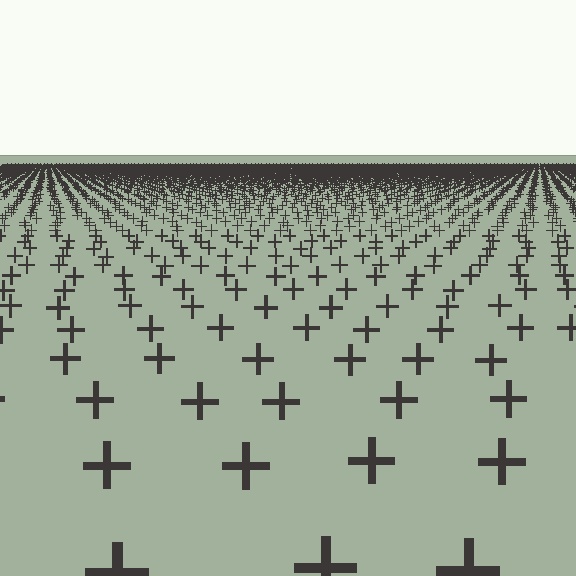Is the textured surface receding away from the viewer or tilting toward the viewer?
The surface is receding away from the viewer. Texture elements get smaller and denser toward the top.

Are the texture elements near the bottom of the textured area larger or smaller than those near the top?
Larger. Near the bottom, elements are closer to the viewer and appear at a bigger on-screen size.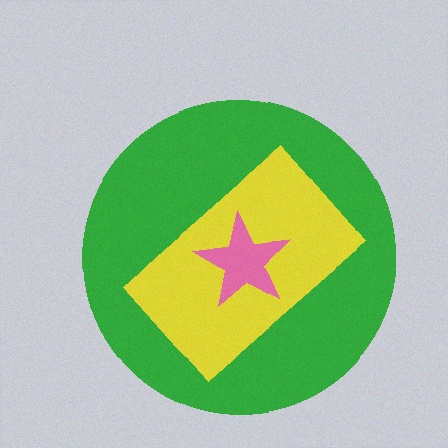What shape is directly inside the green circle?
The yellow rectangle.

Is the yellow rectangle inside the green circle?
Yes.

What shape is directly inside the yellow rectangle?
The pink star.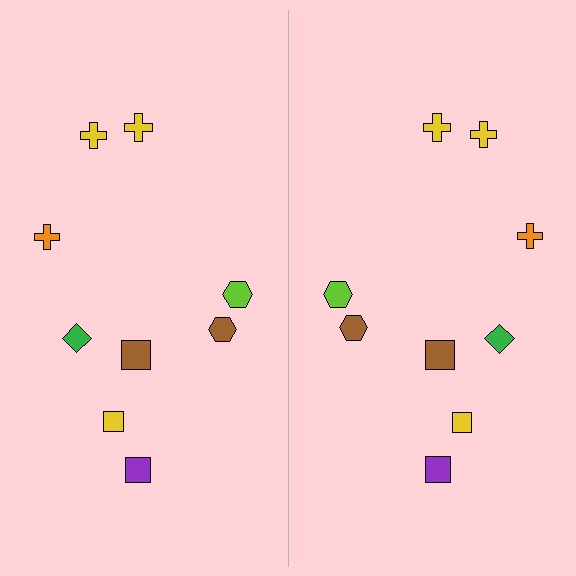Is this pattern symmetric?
Yes, this pattern has bilateral (reflection) symmetry.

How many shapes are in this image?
There are 18 shapes in this image.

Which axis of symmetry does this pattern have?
The pattern has a vertical axis of symmetry running through the center of the image.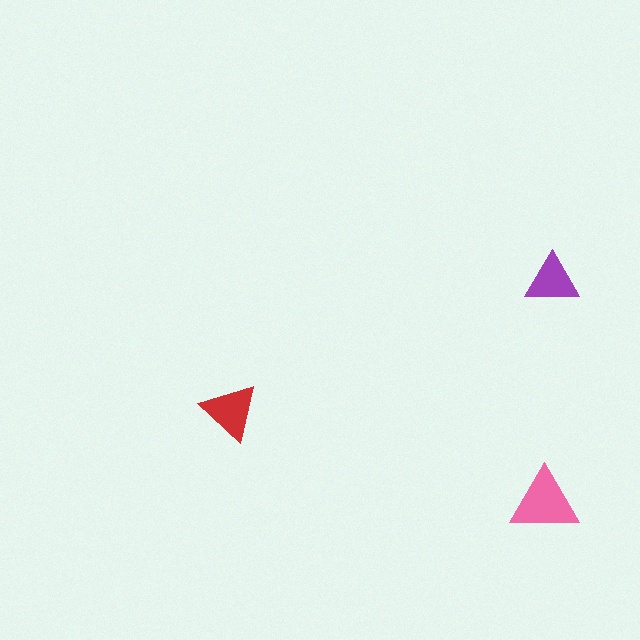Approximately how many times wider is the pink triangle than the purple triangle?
About 1.5 times wider.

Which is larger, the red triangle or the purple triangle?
The red one.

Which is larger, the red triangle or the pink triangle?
The pink one.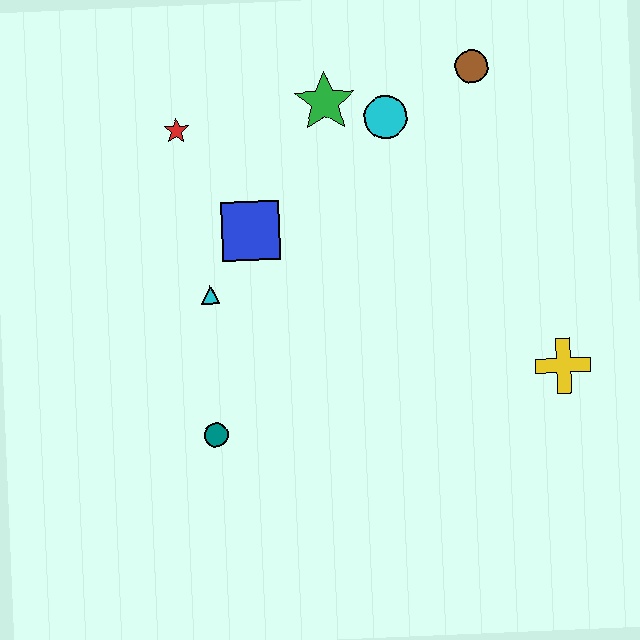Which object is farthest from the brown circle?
The teal circle is farthest from the brown circle.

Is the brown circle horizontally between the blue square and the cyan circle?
No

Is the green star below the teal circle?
No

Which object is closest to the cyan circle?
The green star is closest to the cyan circle.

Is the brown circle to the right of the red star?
Yes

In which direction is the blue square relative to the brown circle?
The blue square is to the left of the brown circle.